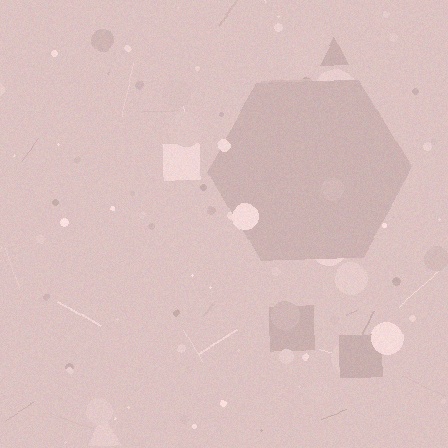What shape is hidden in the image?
A hexagon is hidden in the image.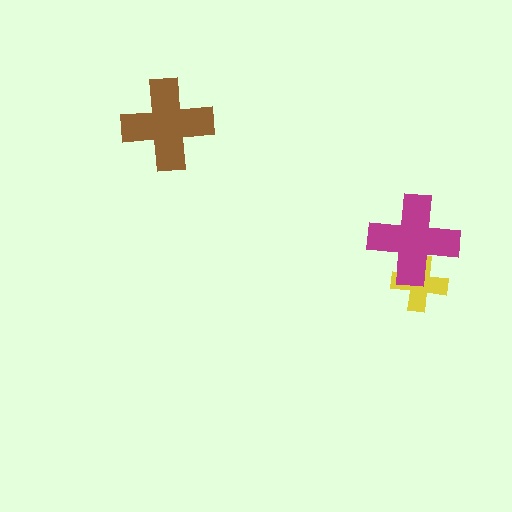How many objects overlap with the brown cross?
0 objects overlap with the brown cross.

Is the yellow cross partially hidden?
Yes, it is partially covered by another shape.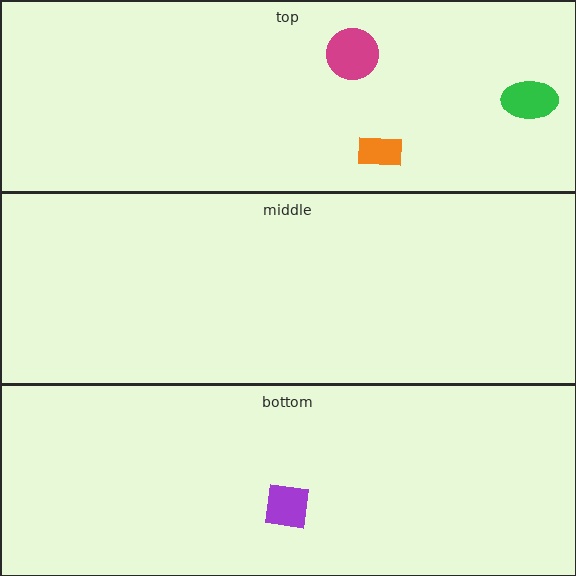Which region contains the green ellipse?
The top region.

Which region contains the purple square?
The bottom region.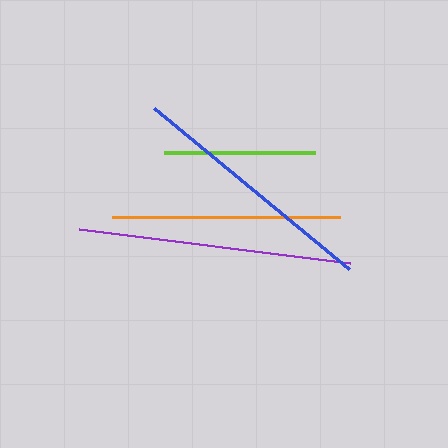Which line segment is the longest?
The purple line is the longest at approximately 274 pixels.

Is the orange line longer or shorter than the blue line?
The blue line is longer than the orange line.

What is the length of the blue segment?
The blue segment is approximately 253 pixels long.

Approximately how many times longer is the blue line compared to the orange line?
The blue line is approximately 1.1 times the length of the orange line.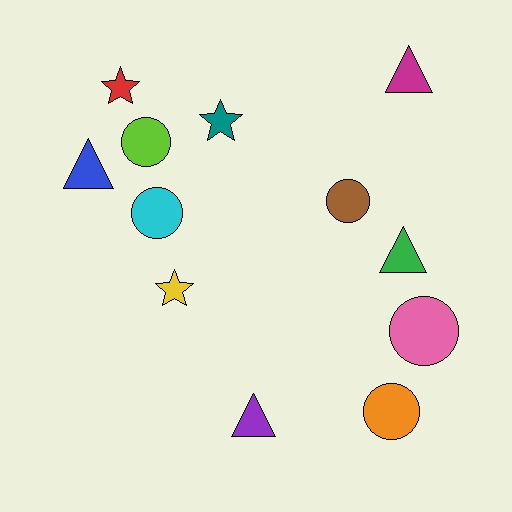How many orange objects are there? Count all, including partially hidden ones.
There is 1 orange object.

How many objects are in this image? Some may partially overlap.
There are 12 objects.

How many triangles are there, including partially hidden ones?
There are 4 triangles.